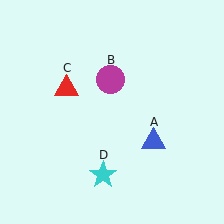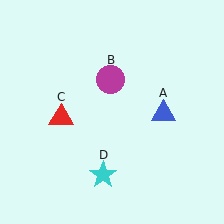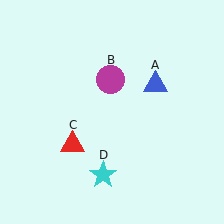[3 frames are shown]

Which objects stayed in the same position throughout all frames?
Magenta circle (object B) and cyan star (object D) remained stationary.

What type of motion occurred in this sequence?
The blue triangle (object A), red triangle (object C) rotated counterclockwise around the center of the scene.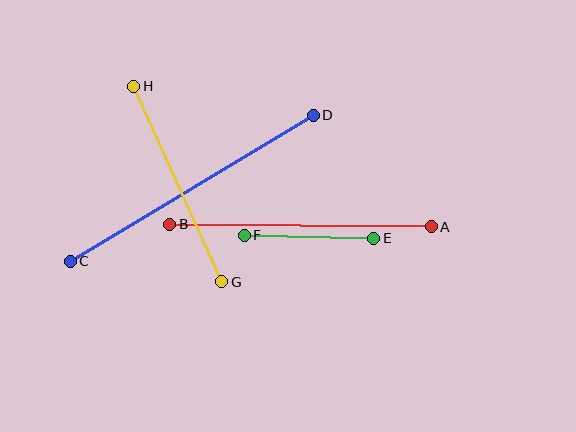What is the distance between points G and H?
The distance is approximately 214 pixels.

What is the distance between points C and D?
The distance is approximately 284 pixels.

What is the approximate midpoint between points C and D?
The midpoint is at approximately (192, 188) pixels.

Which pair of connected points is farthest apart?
Points C and D are farthest apart.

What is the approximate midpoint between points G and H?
The midpoint is at approximately (178, 184) pixels.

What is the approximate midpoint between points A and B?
The midpoint is at approximately (301, 226) pixels.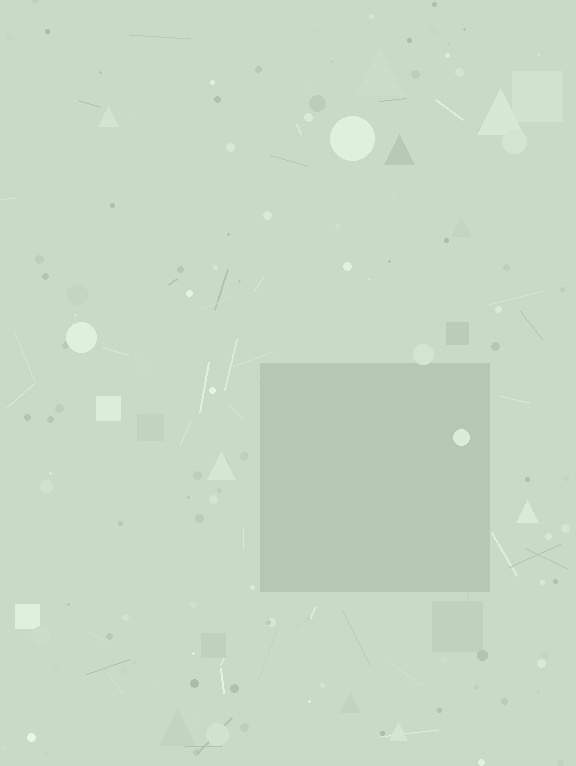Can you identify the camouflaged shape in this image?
The camouflaged shape is a square.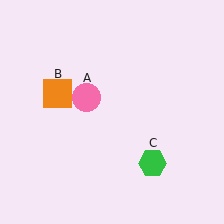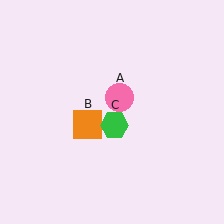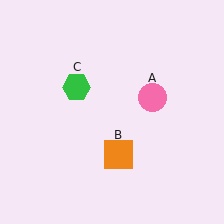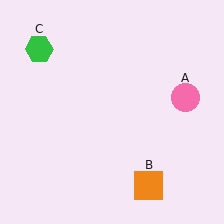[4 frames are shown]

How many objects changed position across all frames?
3 objects changed position: pink circle (object A), orange square (object B), green hexagon (object C).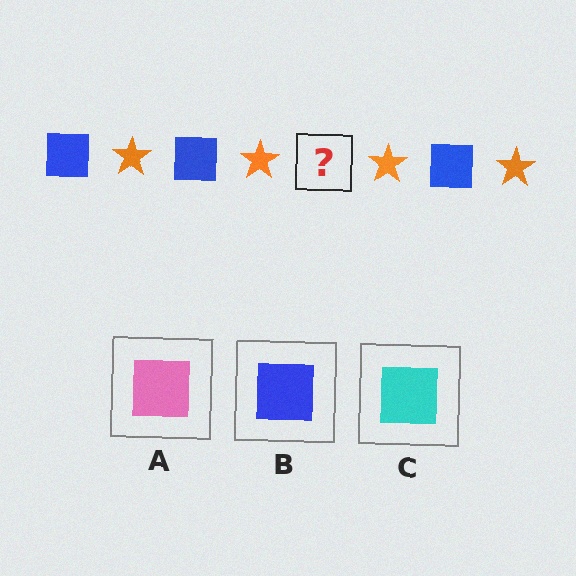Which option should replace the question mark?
Option B.